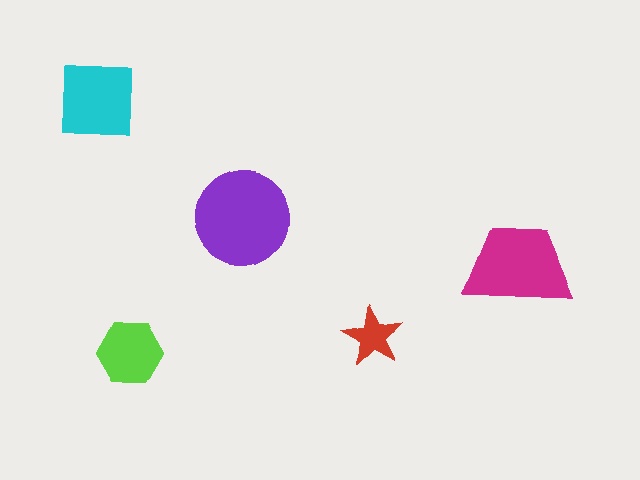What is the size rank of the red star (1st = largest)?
5th.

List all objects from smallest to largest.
The red star, the lime hexagon, the cyan square, the magenta trapezoid, the purple circle.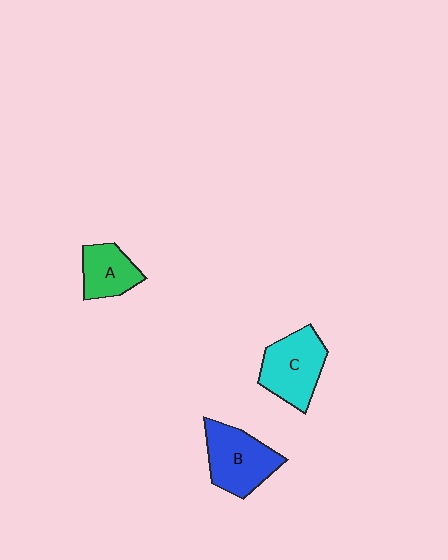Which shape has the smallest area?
Shape A (green).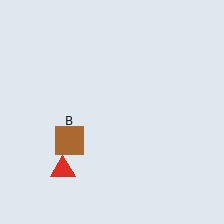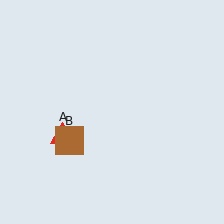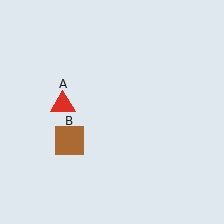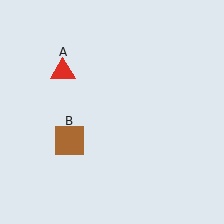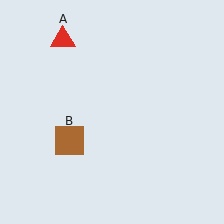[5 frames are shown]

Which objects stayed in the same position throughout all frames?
Brown square (object B) remained stationary.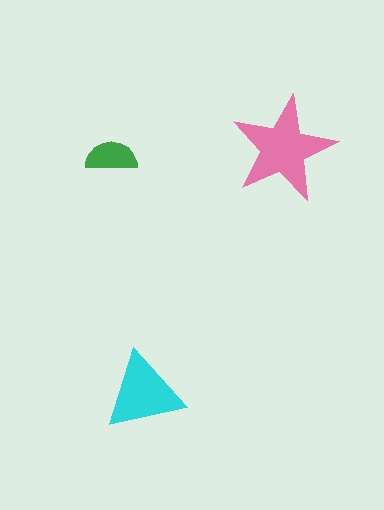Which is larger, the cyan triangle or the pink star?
The pink star.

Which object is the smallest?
The green semicircle.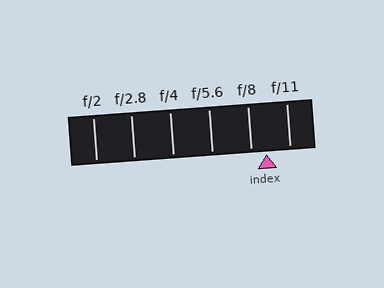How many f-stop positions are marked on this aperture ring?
There are 6 f-stop positions marked.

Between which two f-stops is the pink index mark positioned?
The index mark is between f/8 and f/11.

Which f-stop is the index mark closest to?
The index mark is closest to f/8.